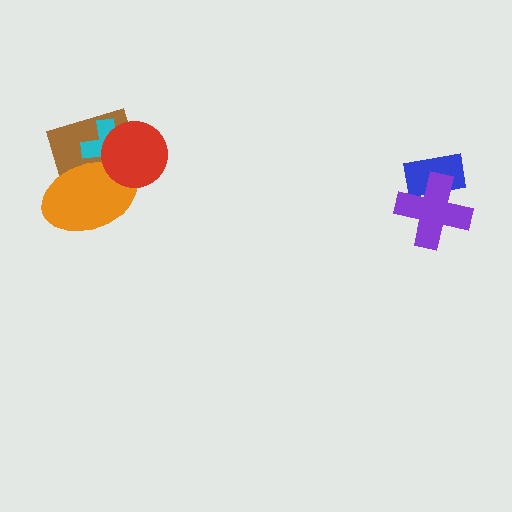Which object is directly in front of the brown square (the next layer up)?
The cyan cross is directly in front of the brown square.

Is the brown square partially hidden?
Yes, it is partially covered by another shape.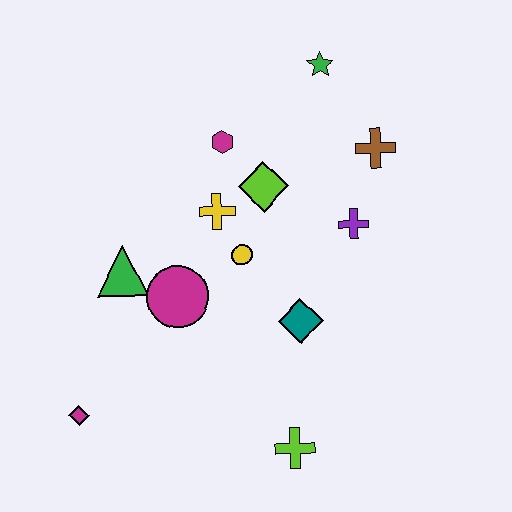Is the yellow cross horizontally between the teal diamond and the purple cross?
No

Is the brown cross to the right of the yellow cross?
Yes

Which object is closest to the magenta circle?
The green triangle is closest to the magenta circle.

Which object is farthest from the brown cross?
The magenta diamond is farthest from the brown cross.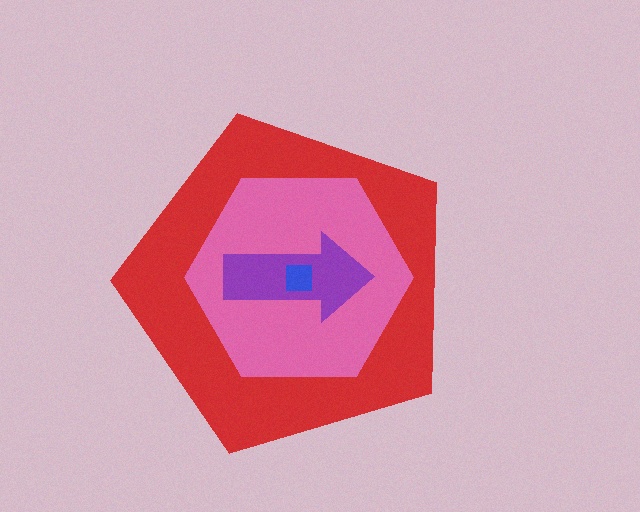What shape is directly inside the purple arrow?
The blue square.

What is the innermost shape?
The blue square.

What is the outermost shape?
The red pentagon.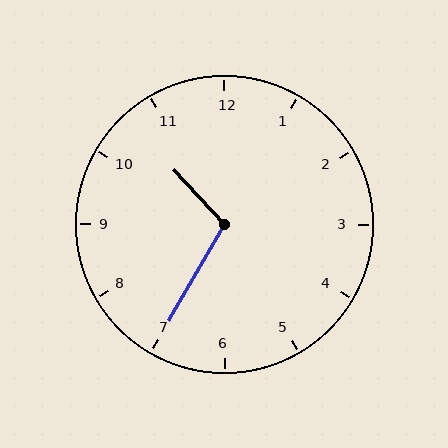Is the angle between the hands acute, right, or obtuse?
It is obtuse.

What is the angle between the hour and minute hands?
Approximately 108 degrees.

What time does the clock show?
10:35.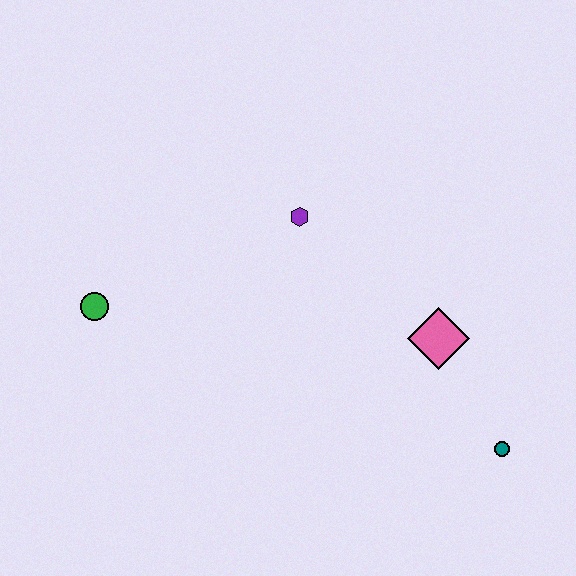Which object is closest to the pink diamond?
The teal circle is closest to the pink diamond.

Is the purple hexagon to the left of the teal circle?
Yes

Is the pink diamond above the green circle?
No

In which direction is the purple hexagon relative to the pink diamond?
The purple hexagon is to the left of the pink diamond.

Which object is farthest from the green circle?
The teal circle is farthest from the green circle.